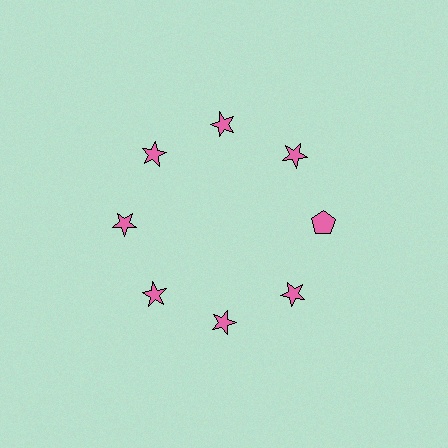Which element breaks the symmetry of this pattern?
The pink pentagon at roughly the 3 o'clock position breaks the symmetry. All other shapes are pink stars.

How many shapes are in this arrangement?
There are 8 shapes arranged in a ring pattern.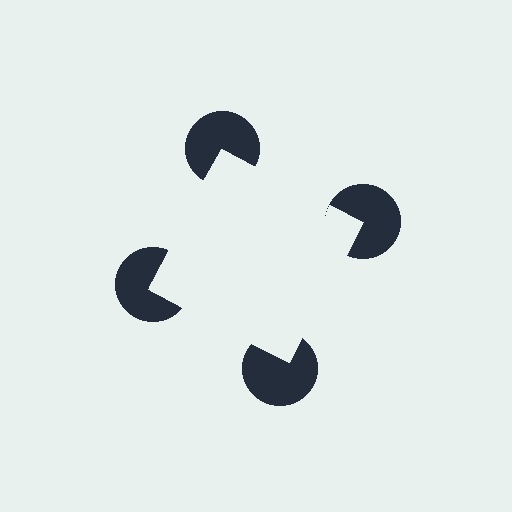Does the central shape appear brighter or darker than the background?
It typically appears slightly brighter than the background, even though no actual brightness change is drawn.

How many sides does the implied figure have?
4 sides.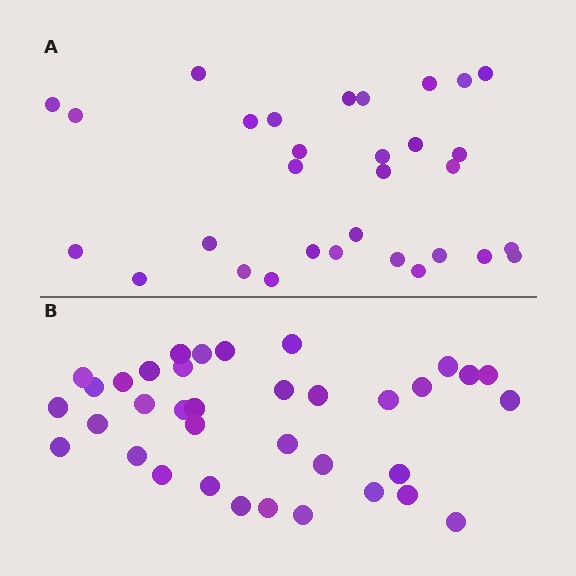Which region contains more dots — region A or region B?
Region B (the bottom region) has more dots.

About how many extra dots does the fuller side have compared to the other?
Region B has about 5 more dots than region A.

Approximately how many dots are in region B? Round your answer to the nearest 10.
About 40 dots. (The exact count is 36, which rounds to 40.)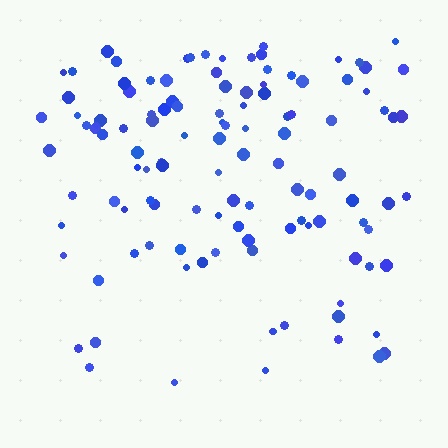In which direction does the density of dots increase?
From bottom to top, with the top side densest.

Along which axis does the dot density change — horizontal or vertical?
Vertical.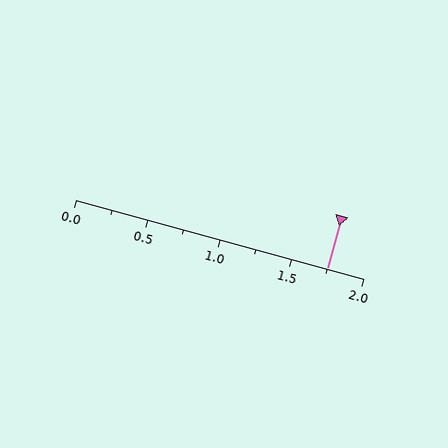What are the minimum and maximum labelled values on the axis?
The axis runs from 0.0 to 2.0.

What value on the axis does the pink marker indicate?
The marker indicates approximately 1.75.